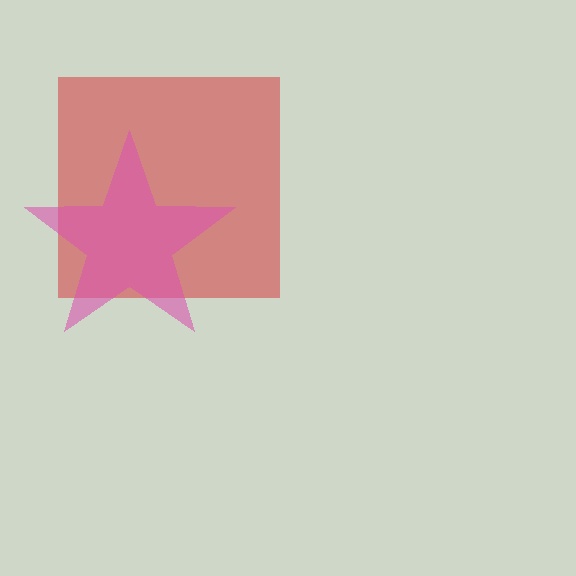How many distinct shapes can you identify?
There are 2 distinct shapes: a red square, a pink star.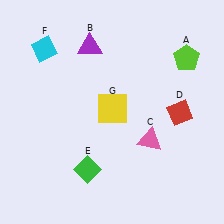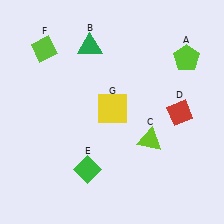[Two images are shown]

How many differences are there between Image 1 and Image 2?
There are 3 differences between the two images.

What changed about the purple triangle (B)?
In Image 1, B is purple. In Image 2, it changed to green.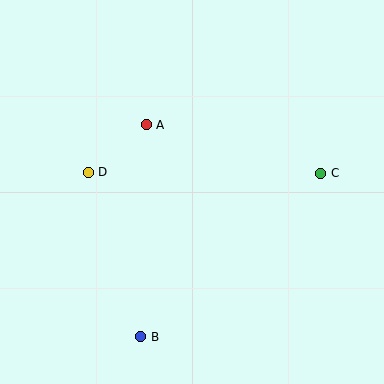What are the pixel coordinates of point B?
Point B is at (141, 337).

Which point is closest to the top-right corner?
Point C is closest to the top-right corner.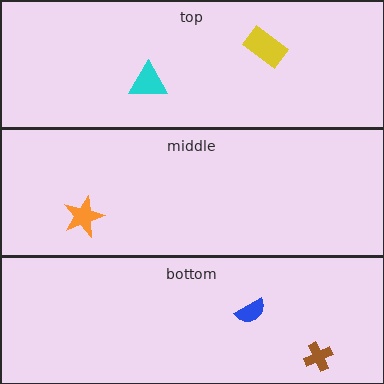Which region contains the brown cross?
The bottom region.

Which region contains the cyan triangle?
The top region.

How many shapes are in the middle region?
1.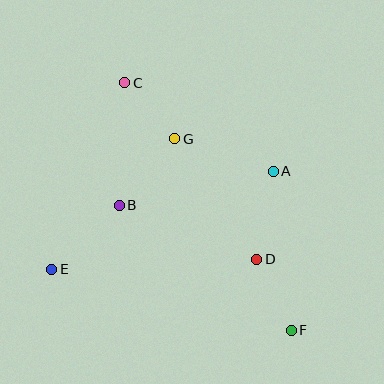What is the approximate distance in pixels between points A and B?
The distance between A and B is approximately 158 pixels.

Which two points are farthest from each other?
Points C and F are farthest from each other.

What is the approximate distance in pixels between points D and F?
The distance between D and F is approximately 79 pixels.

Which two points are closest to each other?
Points C and G are closest to each other.